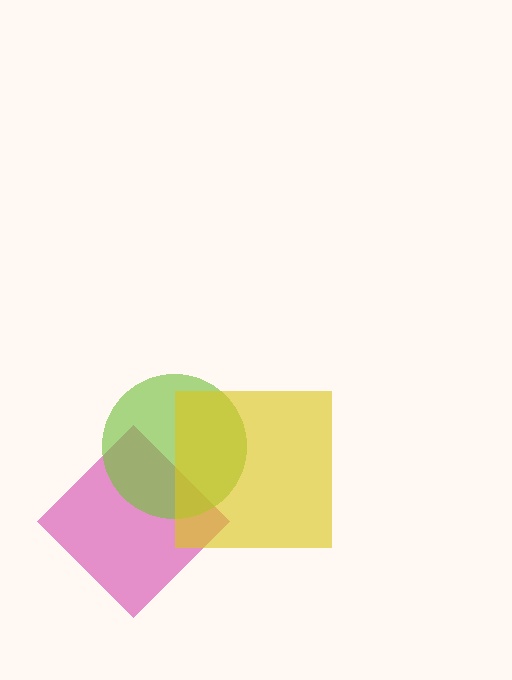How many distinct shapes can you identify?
There are 3 distinct shapes: a pink diamond, a lime circle, a yellow square.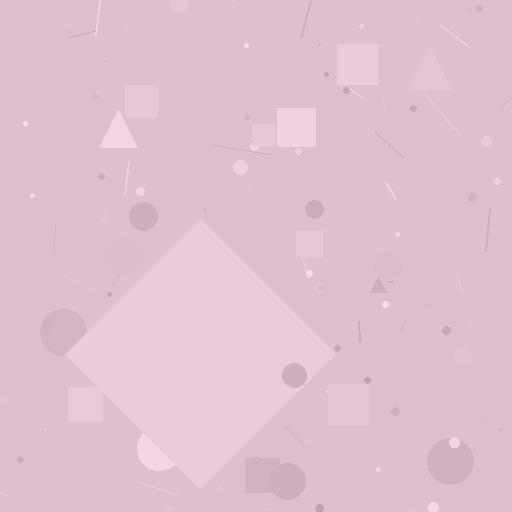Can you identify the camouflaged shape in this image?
The camouflaged shape is a diamond.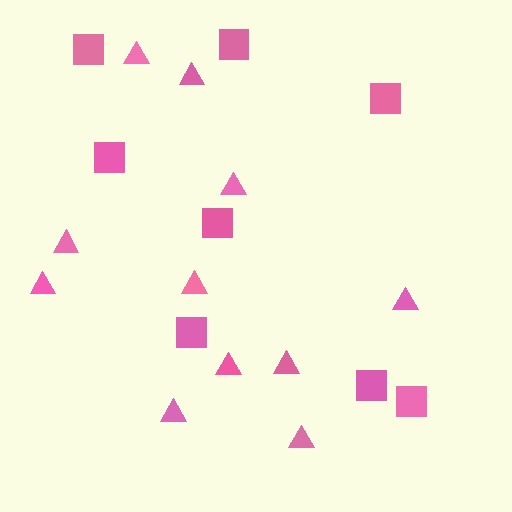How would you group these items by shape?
There are 2 groups: one group of triangles (11) and one group of squares (8).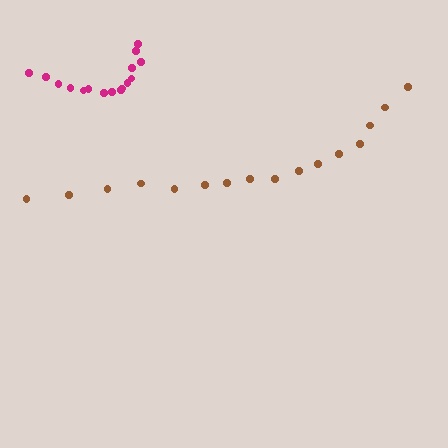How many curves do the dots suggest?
There are 2 distinct paths.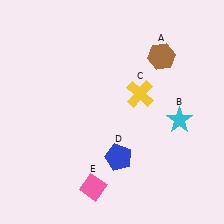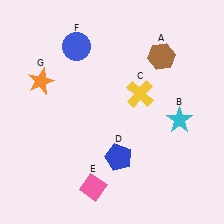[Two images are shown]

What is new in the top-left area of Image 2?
An orange star (G) was added in the top-left area of Image 2.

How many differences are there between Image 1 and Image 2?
There are 2 differences between the two images.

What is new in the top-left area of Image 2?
A blue circle (F) was added in the top-left area of Image 2.